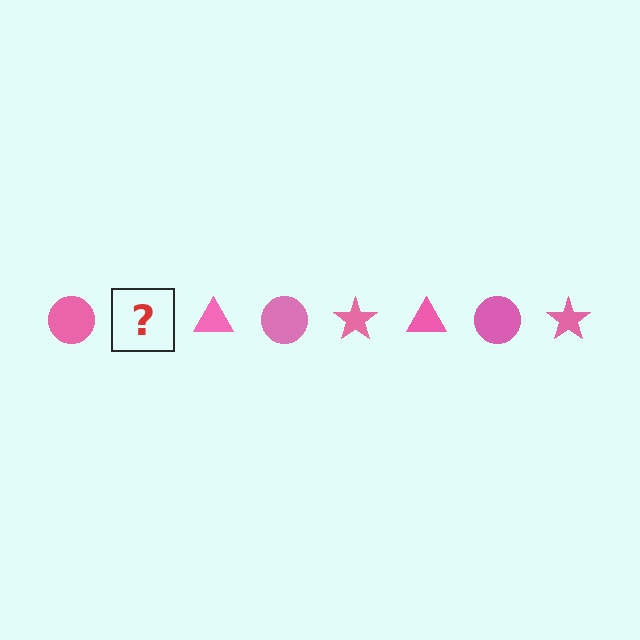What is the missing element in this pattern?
The missing element is a pink star.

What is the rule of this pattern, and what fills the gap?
The rule is that the pattern cycles through circle, star, triangle shapes in pink. The gap should be filled with a pink star.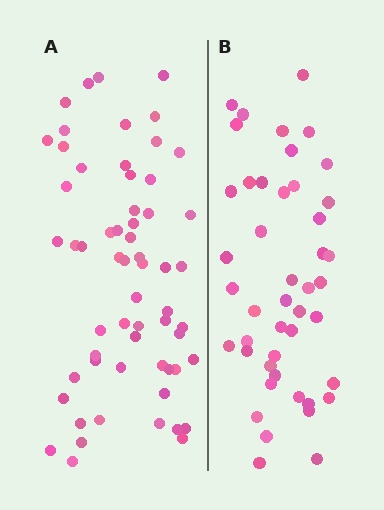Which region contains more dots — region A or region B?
Region A (the left region) has more dots.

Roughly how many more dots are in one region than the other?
Region A has approximately 15 more dots than region B.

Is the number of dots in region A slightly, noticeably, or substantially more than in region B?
Region A has noticeably more, but not dramatically so. The ratio is roughly 1.3 to 1.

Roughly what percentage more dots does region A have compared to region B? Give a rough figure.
About 35% more.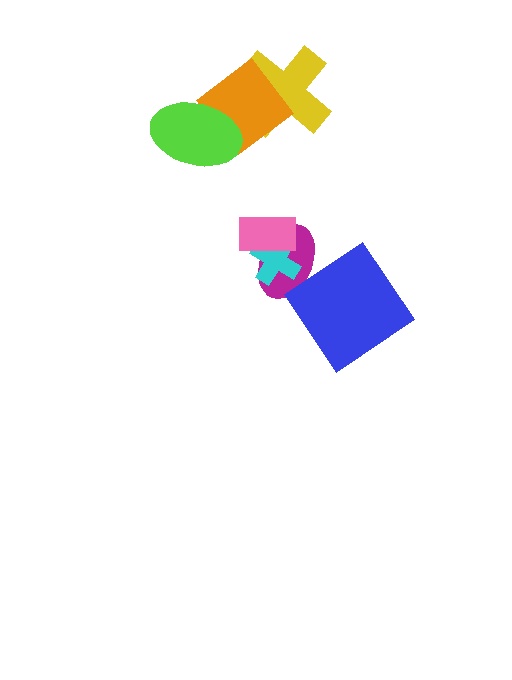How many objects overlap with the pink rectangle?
2 objects overlap with the pink rectangle.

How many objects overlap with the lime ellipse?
1 object overlaps with the lime ellipse.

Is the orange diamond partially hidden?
Yes, it is partially covered by another shape.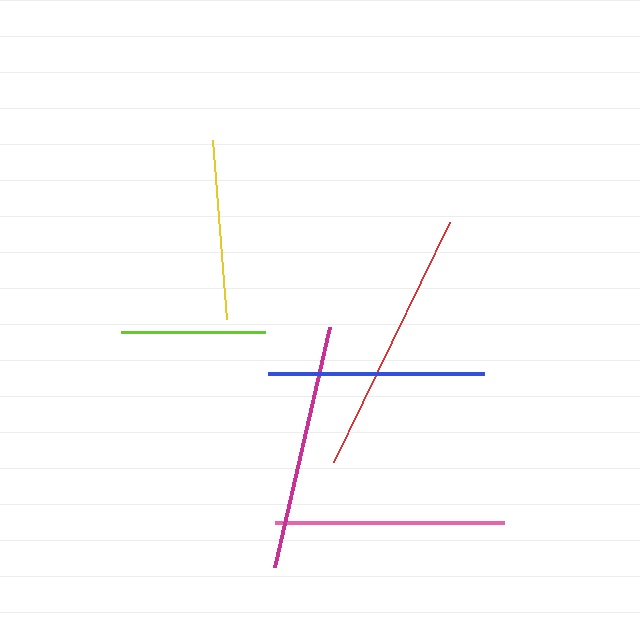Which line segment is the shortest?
The lime line is the shortest at approximately 144 pixels.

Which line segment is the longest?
The red line is the longest at approximately 266 pixels.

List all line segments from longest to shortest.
From longest to shortest: red, magenta, pink, blue, yellow, lime.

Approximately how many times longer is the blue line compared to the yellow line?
The blue line is approximately 1.2 times the length of the yellow line.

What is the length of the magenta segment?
The magenta segment is approximately 246 pixels long.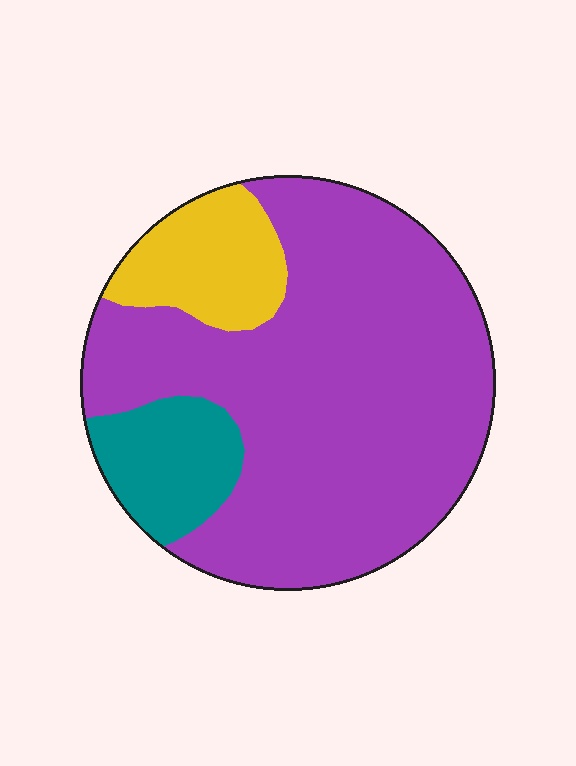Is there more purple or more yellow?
Purple.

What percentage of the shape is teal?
Teal covers 12% of the shape.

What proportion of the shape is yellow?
Yellow covers 13% of the shape.